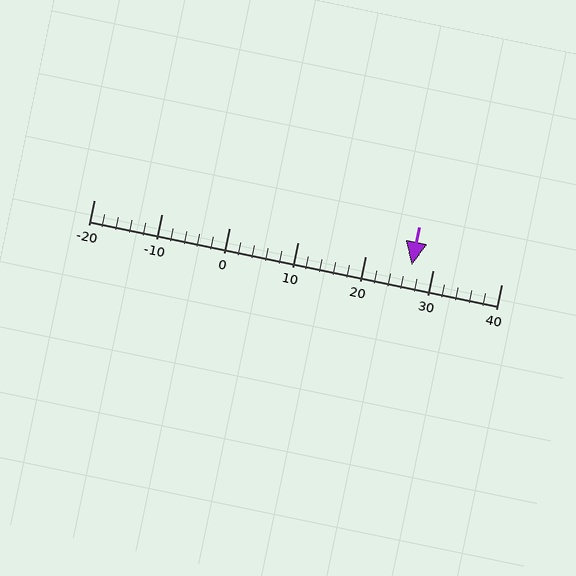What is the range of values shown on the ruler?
The ruler shows values from -20 to 40.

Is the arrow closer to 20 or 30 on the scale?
The arrow is closer to 30.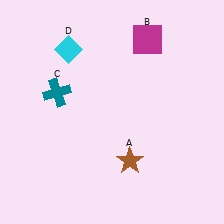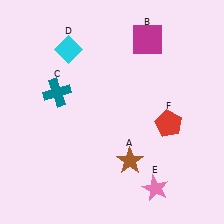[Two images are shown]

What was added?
A pink star (E), a red pentagon (F) were added in Image 2.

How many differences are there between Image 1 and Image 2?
There are 2 differences between the two images.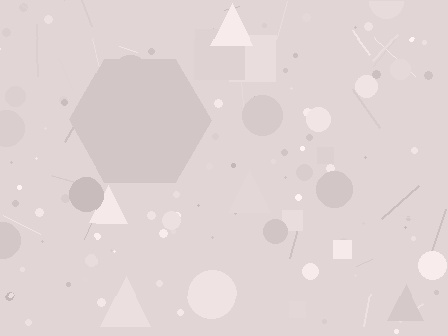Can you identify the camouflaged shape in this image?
The camouflaged shape is a hexagon.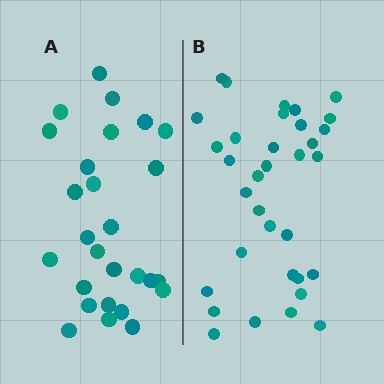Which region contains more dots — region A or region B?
Region B (the right region) has more dots.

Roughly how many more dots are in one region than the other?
Region B has roughly 8 or so more dots than region A.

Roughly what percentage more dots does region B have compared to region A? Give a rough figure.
About 25% more.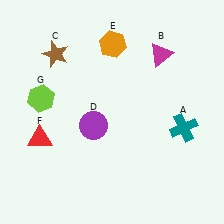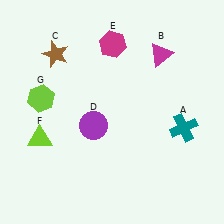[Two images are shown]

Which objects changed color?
E changed from orange to magenta. F changed from red to lime.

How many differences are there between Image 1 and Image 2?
There are 2 differences between the two images.